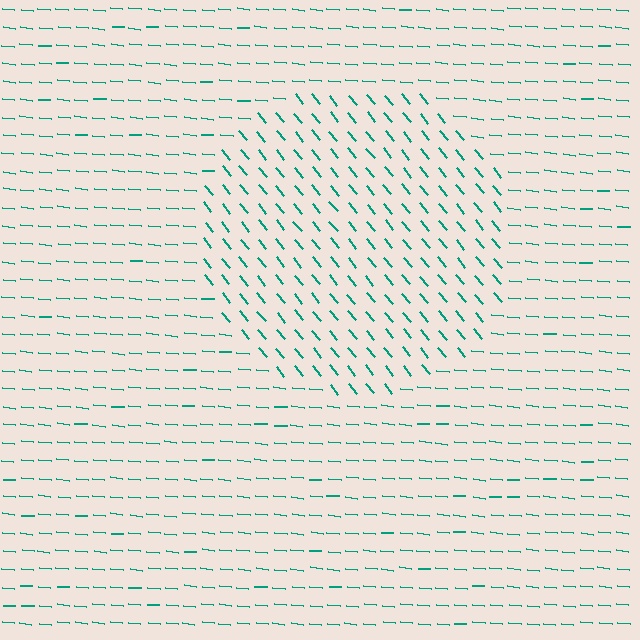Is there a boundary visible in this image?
Yes, there is a texture boundary formed by a change in line orientation.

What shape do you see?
I see a circle.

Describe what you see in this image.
The image is filled with small teal line segments. A circle region in the image has lines oriented differently from the surrounding lines, creating a visible texture boundary.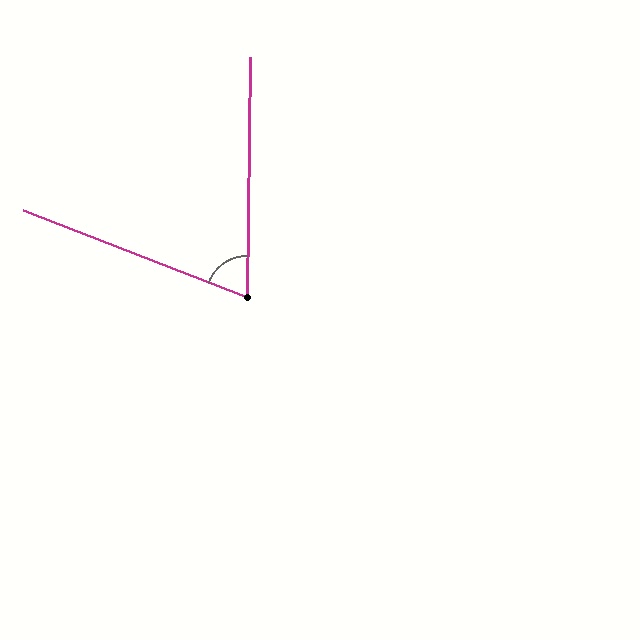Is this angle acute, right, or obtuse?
It is acute.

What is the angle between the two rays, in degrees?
Approximately 69 degrees.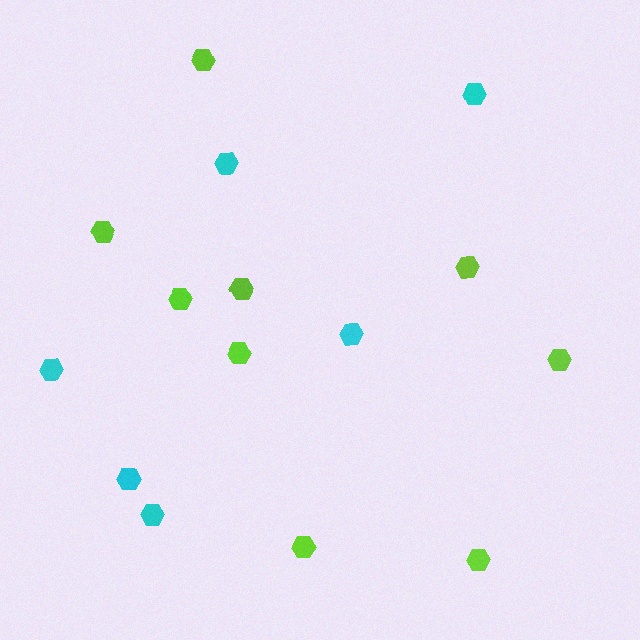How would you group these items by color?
There are 2 groups: one group of cyan hexagons (6) and one group of lime hexagons (9).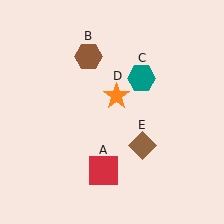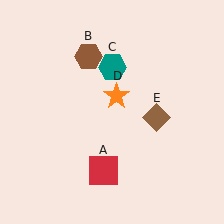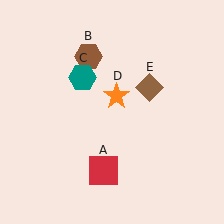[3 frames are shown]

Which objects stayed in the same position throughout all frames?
Red square (object A) and brown hexagon (object B) and orange star (object D) remained stationary.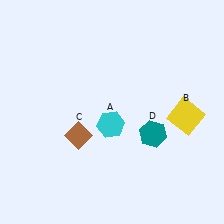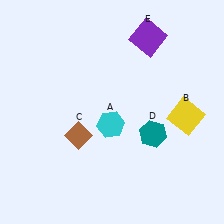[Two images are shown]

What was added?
A purple square (E) was added in Image 2.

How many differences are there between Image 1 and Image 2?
There is 1 difference between the two images.